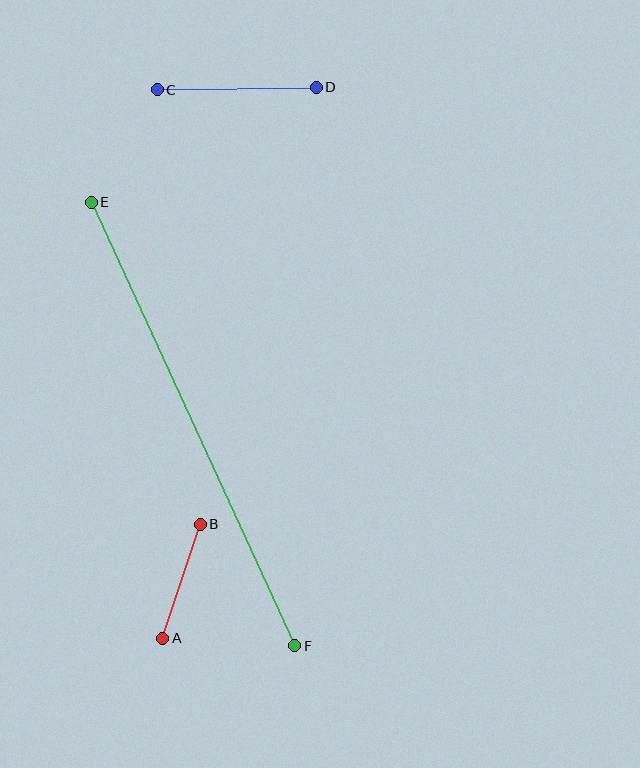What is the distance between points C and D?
The distance is approximately 159 pixels.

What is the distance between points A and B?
The distance is approximately 120 pixels.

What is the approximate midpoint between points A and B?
The midpoint is at approximately (182, 581) pixels.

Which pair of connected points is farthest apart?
Points E and F are farthest apart.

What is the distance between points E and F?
The distance is approximately 488 pixels.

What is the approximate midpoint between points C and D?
The midpoint is at approximately (237, 89) pixels.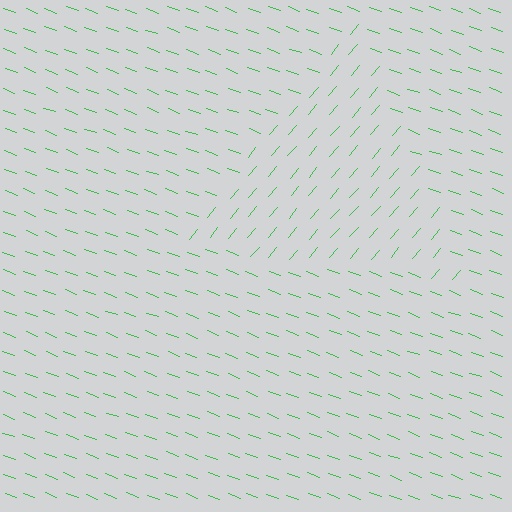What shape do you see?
I see a triangle.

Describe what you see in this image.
The image is filled with small green line segments. A triangle region in the image has lines oriented differently from the surrounding lines, creating a visible texture boundary.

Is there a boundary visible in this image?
Yes, there is a texture boundary formed by a change in line orientation.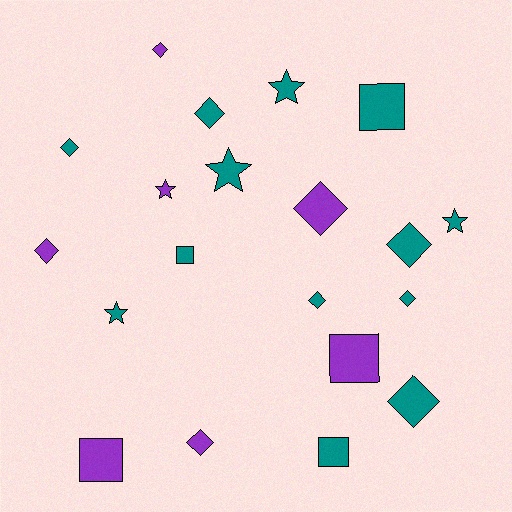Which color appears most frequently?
Teal, with 13 objects.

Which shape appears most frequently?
Diamond, with 10 objects.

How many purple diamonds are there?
There are 4 purple diamonds.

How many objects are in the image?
There are 20 objects.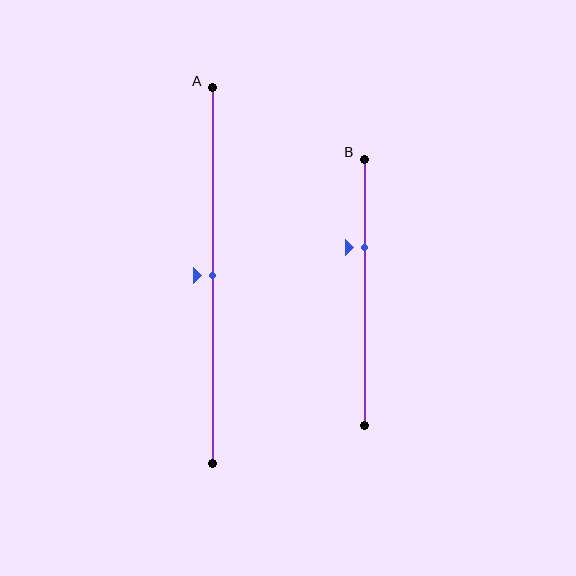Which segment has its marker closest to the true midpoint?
Segment A has its marker closest to the true midpoint.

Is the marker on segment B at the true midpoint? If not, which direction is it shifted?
No, the marker on segment B is shifted upward by about 17% of the segment length.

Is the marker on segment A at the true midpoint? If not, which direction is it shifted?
Yes, the marker on segment A is at the true midpoint.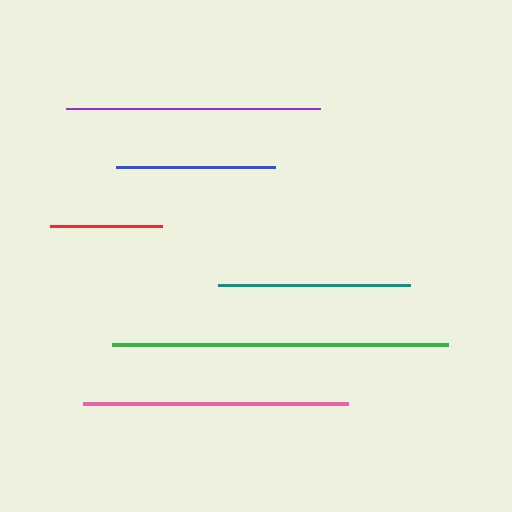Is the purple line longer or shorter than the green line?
The green line is longer than the purple line.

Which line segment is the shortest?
The red line is the shortest at approximately 112 pixels.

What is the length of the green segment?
The green segment is approximately 336 pixels long.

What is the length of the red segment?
The red segment is approximately 112 pixels long.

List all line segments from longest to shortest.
From longest to shortest: green, pink, purple, teal, blue, red.